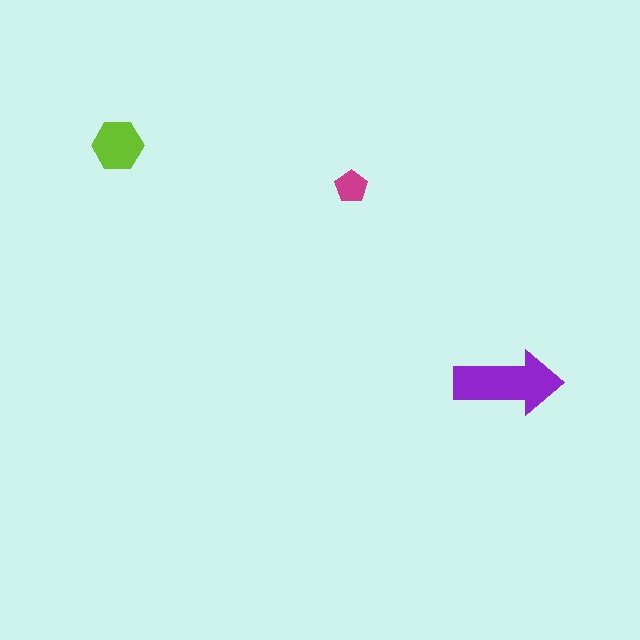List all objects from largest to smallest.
The purple arrow, the lime hexagon, the magenta pentagon.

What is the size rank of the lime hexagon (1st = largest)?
2nd.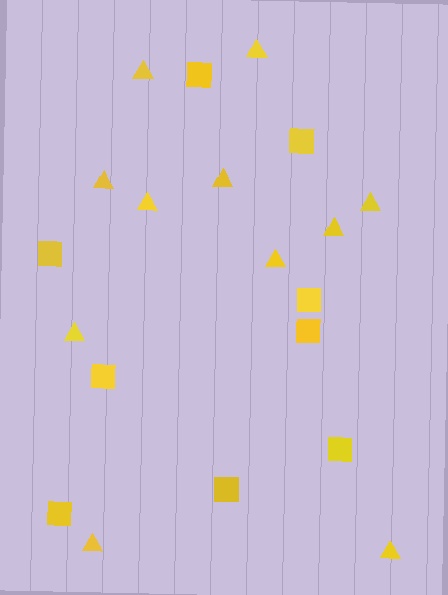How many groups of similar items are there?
There are 2 groups: one group of squares (9) and one group of triangles (11).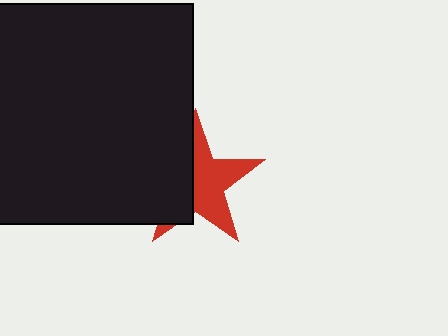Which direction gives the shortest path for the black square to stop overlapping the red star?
Moving left gives the shortest separation.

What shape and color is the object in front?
The object in front is a black square.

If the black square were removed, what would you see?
You would see the complete red star.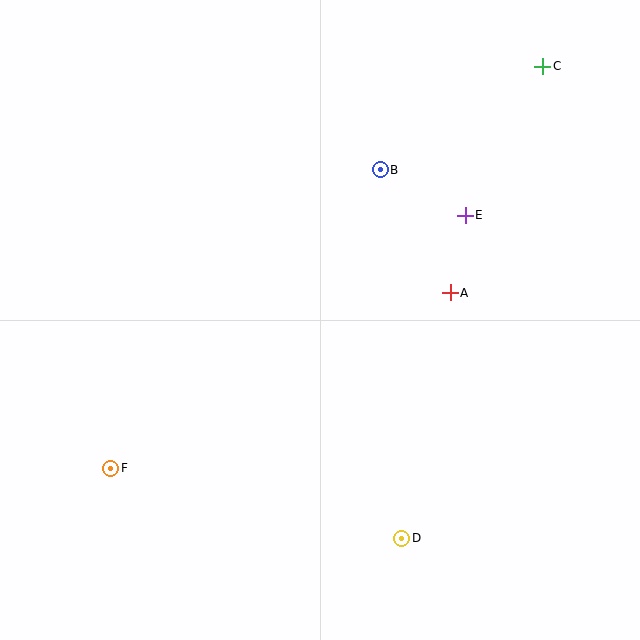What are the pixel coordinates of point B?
Point B is at (380, 170).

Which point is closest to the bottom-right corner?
Point D is closest to the bottom-right corner.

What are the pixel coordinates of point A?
Point A is at (450, 293).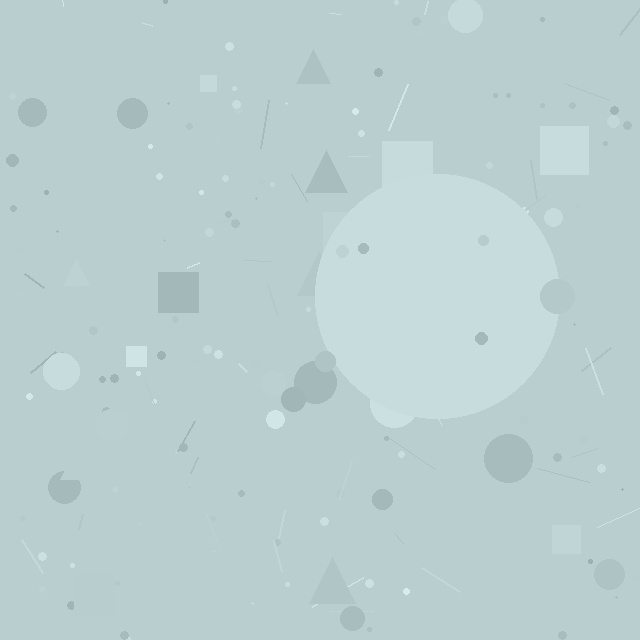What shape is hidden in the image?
A circle is hidden in the image.